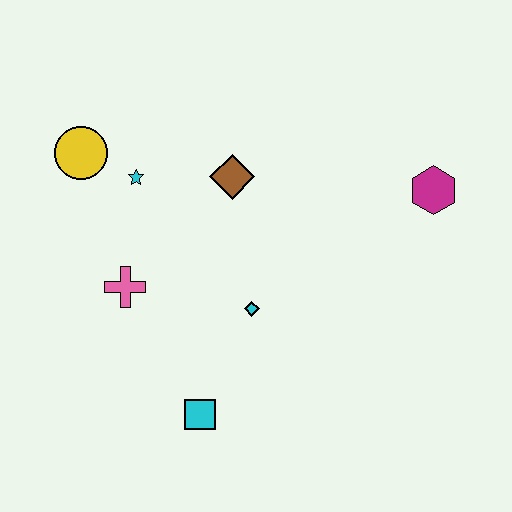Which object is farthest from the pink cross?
The magenta hexagon is farthest from the pink cross.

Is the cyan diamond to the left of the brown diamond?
No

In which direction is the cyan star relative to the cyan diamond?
The cyan star is above the cyan diamond.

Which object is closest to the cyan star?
The yellow circle is closest to the cyan star.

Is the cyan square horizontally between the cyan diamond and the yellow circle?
Yes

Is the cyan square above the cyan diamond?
No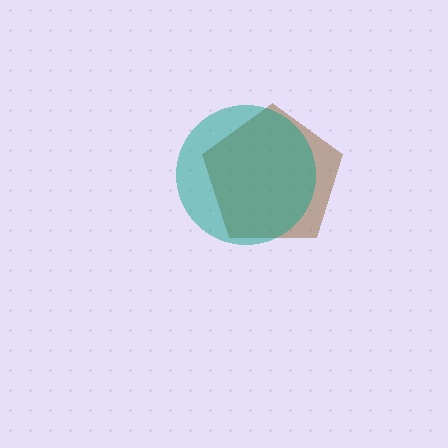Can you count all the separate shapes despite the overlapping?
Yes, there are 2 separate shapes.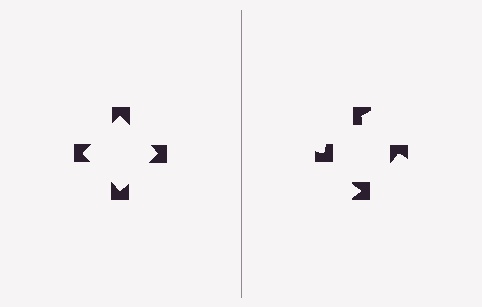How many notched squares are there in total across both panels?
8 — 4 on each side.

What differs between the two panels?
The notched squares are positioned identically on both sides; only the wedge orientations differ. On the left they align to a square; on the right they are misaligned.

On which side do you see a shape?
An illusory square appears on the left side. On the right side the wedge cuts are rotated, so no coherent shape forms.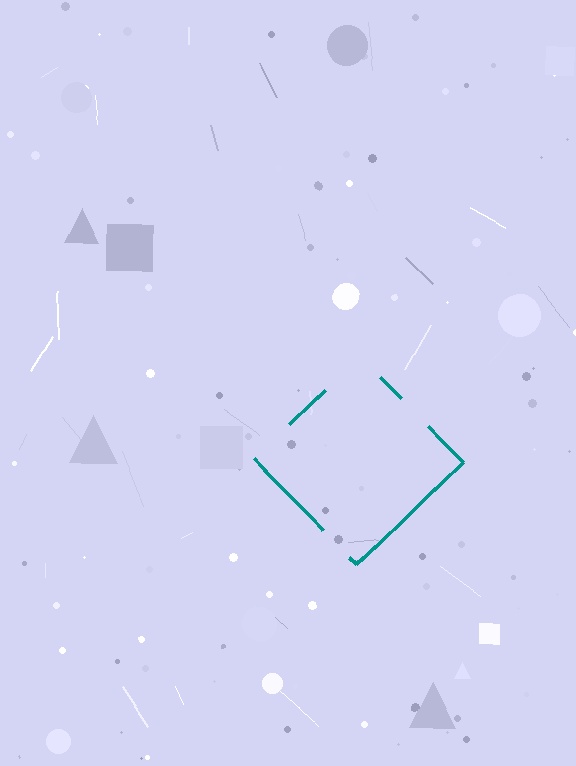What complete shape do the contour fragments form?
The contour fragments form a diamond.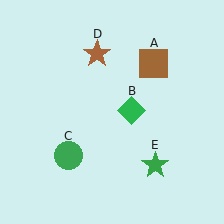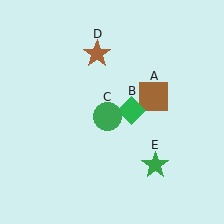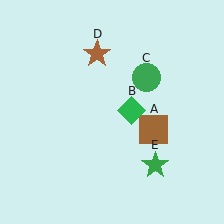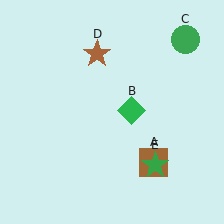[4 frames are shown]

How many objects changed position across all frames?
2 objects changed position: brown square (object A), green circle (object C).